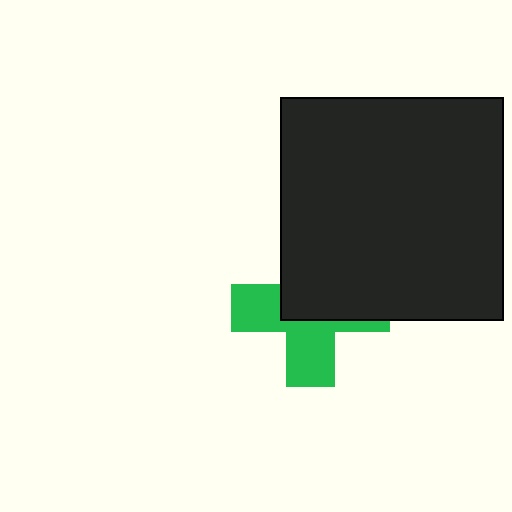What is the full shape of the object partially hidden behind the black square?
The partially hidden object is a green cross.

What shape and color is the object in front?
The object in front is a black square.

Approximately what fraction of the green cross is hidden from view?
Roughly 53% of the green cross is hidden behind the black square.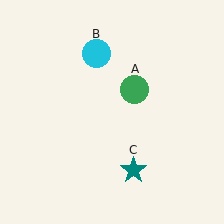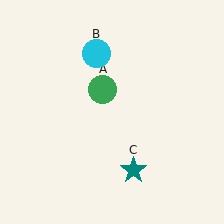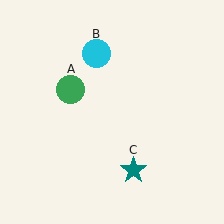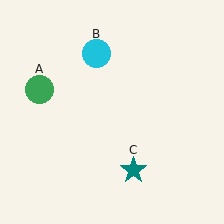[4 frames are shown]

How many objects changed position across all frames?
1 object changed position: green circle (object A).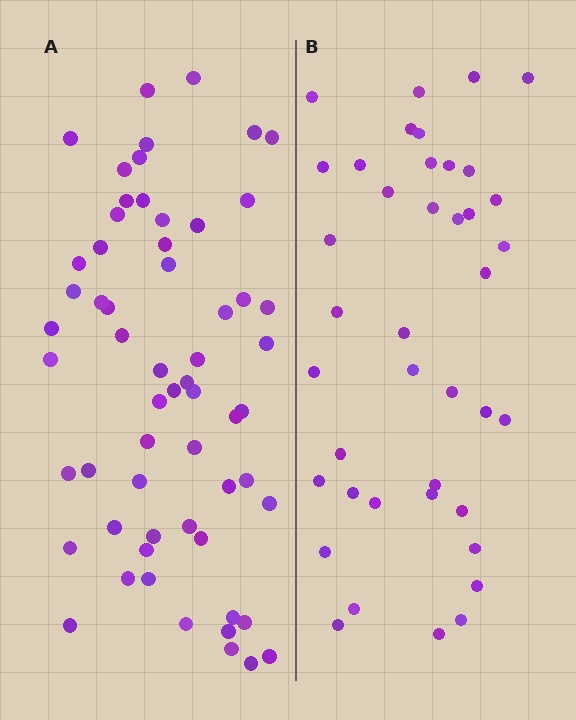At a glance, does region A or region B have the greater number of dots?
Region A (the left region) has more dots.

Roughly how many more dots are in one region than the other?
Region A has approximately 20 more dots than region B.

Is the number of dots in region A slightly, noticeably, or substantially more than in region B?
Region A has substantially more. The ratio is roughly 1.5 to 1.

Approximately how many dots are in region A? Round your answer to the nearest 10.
About 60 dots.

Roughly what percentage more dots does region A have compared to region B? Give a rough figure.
About 50% more.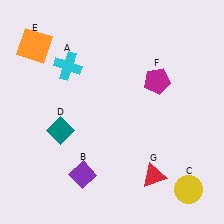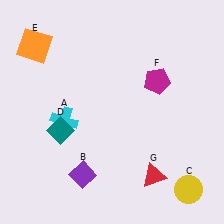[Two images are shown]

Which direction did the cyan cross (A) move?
The cyan cross (A) moved down.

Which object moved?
The cyan cross (A) moved down.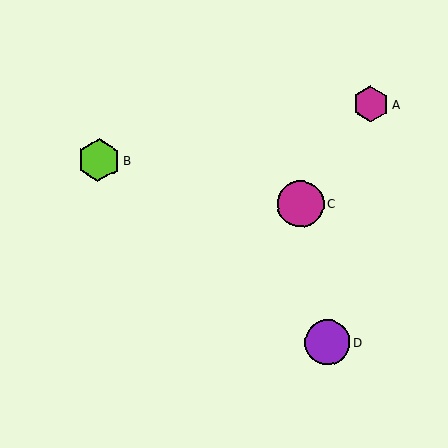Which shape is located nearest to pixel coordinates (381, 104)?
The magenta hexagon (labeled A) at (371, 104) is nearest to that location.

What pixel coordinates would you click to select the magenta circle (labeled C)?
Click at (301, 204) to select the magenta circle C.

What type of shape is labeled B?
Shape B is a lime hexagon.